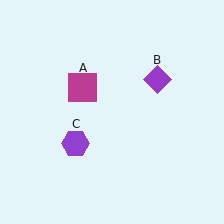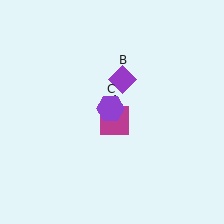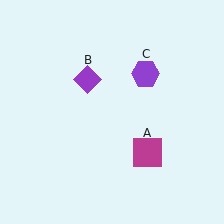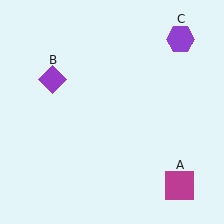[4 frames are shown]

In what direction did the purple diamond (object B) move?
The purple diamond (object B) moved left.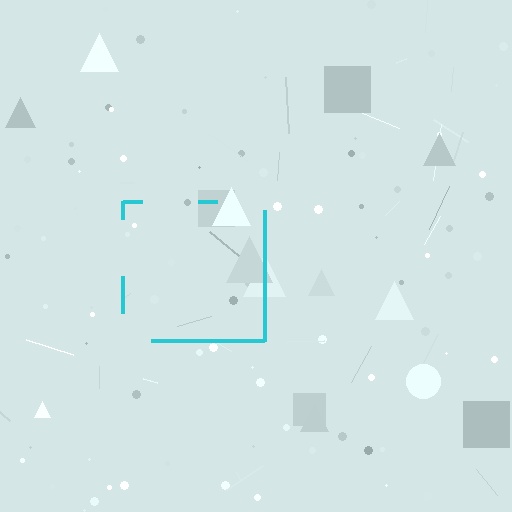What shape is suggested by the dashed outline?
The dashed outline suggests a square.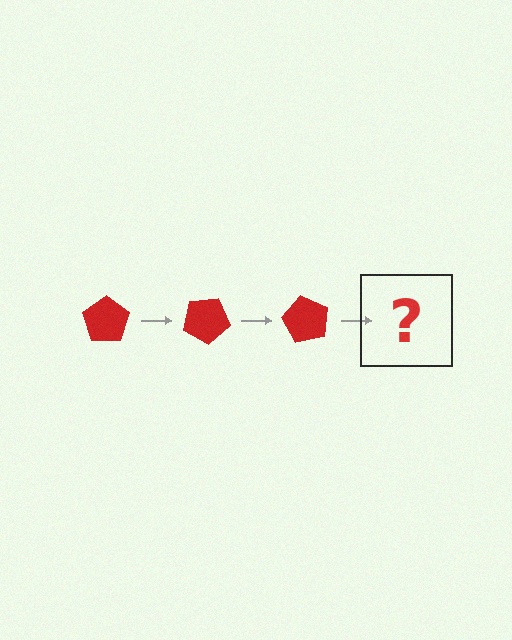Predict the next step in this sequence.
The next step is a red pentagon rotated 90 degrees.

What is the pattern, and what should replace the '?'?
The pattern is that the pentagon rotates 30 degrees each step. The '?' should be a red pentagon rotated 90 degrees.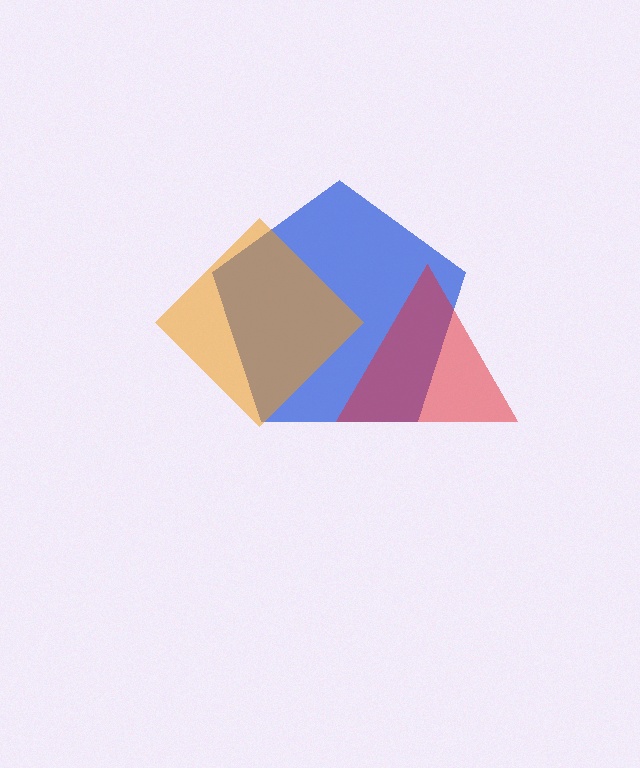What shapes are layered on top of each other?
The layered shapes are: a blue pentagon, an orange diamond, a red triangle.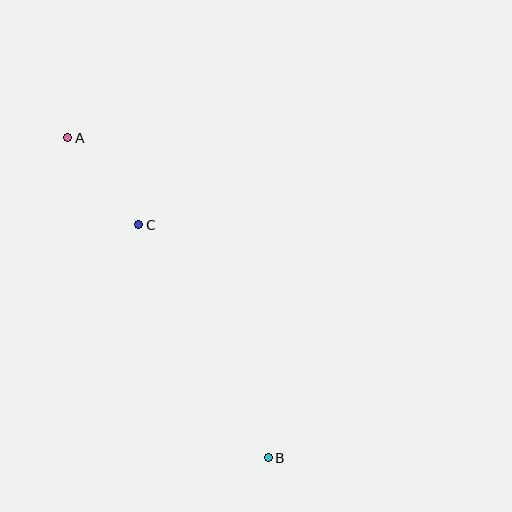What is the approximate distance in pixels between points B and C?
The distance between B and C is approximately 266 pixels.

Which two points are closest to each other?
Points A and C are closest to each other.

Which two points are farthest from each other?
Points A and B are farthest from each other.